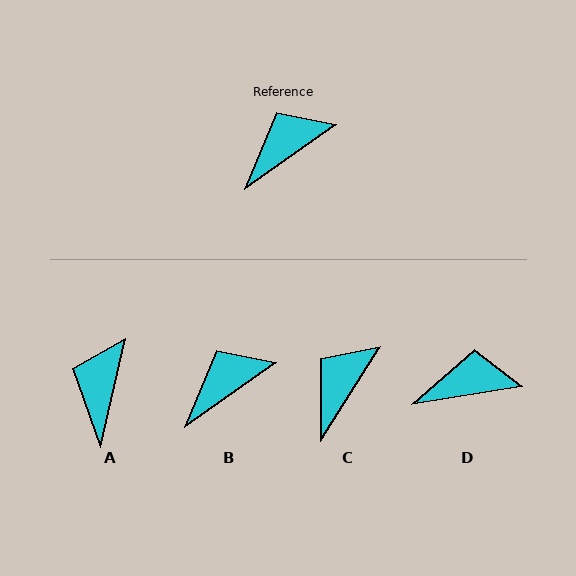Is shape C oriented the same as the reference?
No, it is off by about 23 degrees.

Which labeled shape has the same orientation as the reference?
B.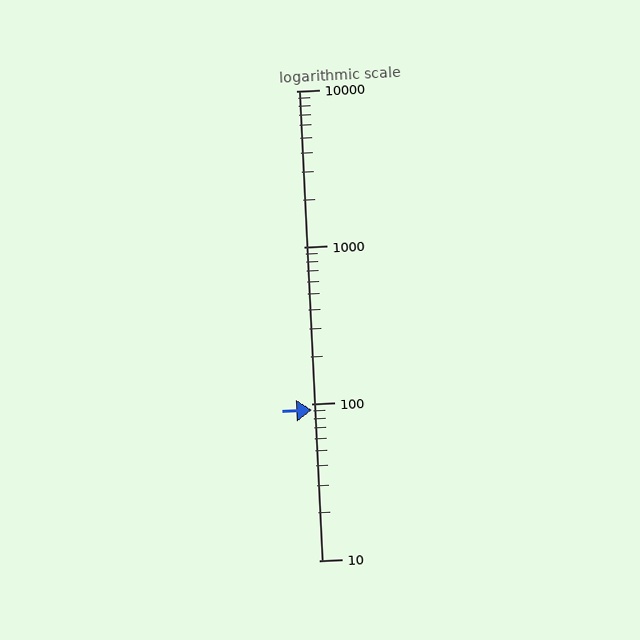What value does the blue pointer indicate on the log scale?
The pointer indicates approximately 92.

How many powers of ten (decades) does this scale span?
The scale spans 3 decades, from 10 to 10000.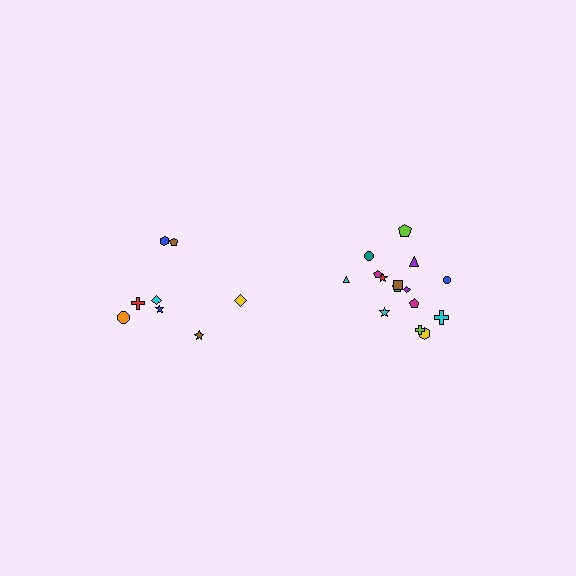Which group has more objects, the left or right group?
The right group.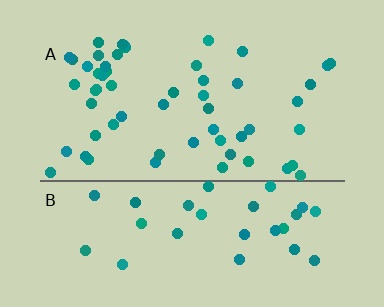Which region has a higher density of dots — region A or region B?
A (the top).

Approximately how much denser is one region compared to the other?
Approximately 1.6× — region A over region B.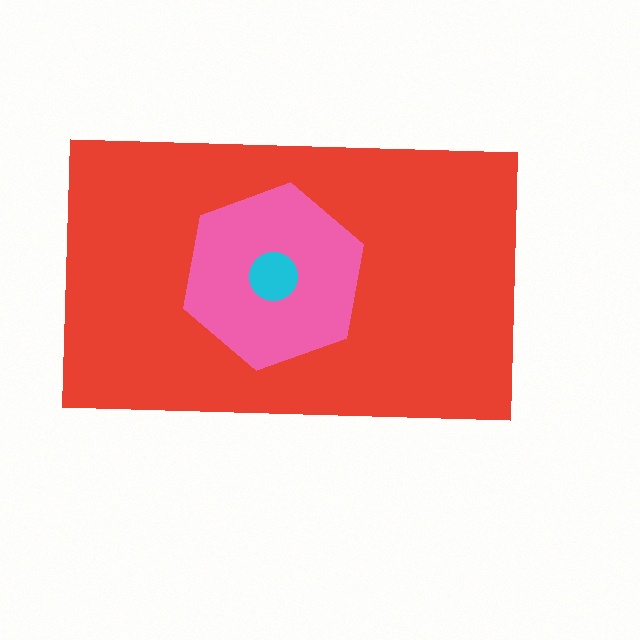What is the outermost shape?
The red rectangle.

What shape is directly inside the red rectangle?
The pink hexagon.